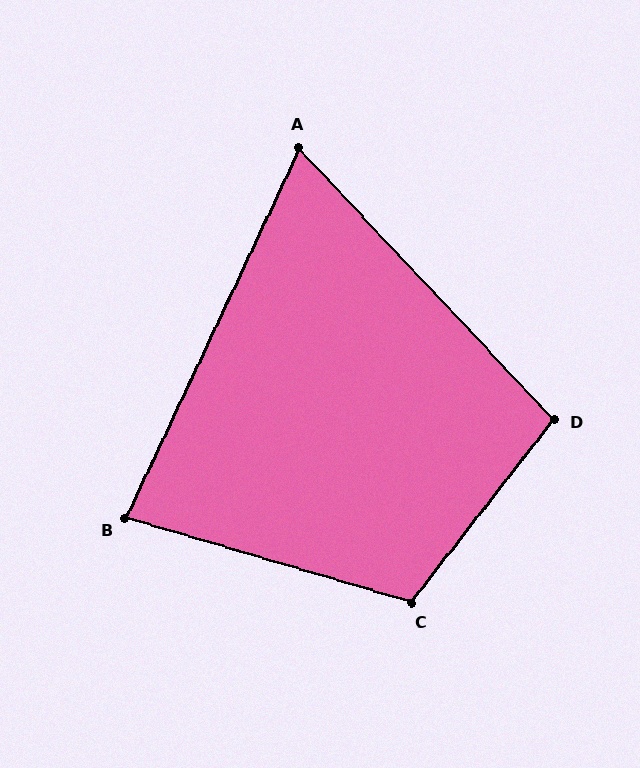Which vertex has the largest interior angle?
C, at approximately 112 degrees.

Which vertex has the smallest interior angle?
A, at approximately 68 degrees.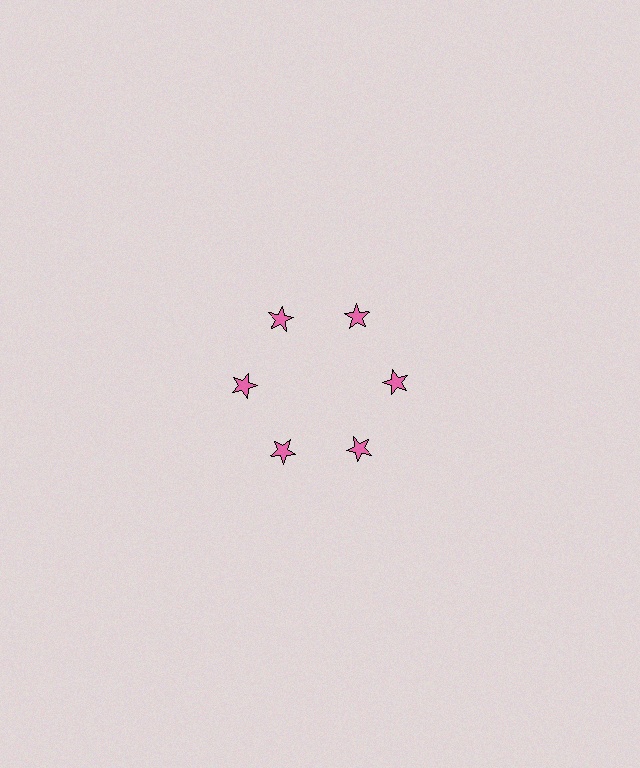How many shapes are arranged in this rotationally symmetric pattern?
There are 6 shapes, arranged in 6 groups of 1.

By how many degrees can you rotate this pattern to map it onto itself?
The pattern maps onto itself every 60 degrees of rotation.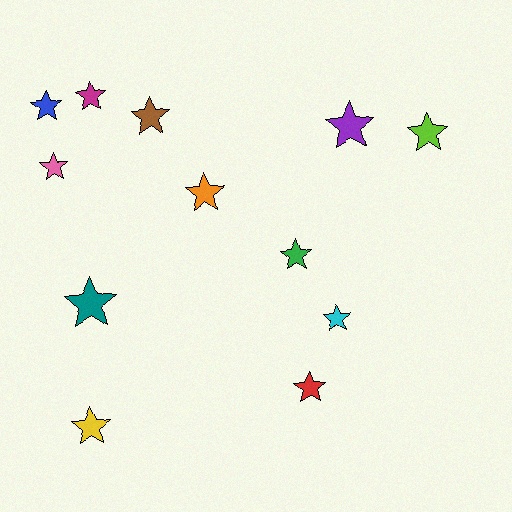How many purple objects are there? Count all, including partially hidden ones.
There is 1 purple object.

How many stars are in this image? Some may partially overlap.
There are 12 stars.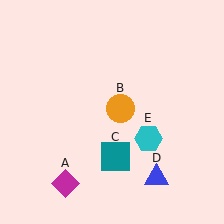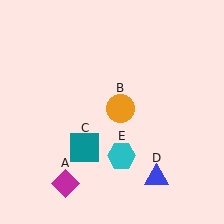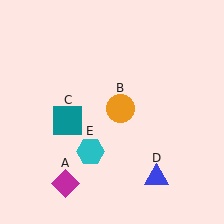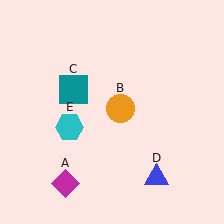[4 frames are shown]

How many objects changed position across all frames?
2 objects changed position: teal square (object C), cyan hexagon (object E).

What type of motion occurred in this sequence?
The teal square (object C), cyan hexagon (object E) rotated clockwise around the center of the scene.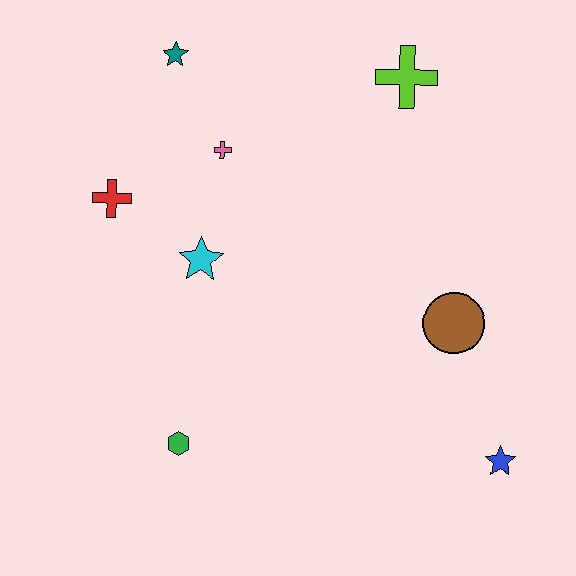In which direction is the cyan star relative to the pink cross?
The cyan star is below the pink cross.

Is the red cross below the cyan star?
No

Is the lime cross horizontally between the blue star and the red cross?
Yes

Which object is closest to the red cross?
The cyan star is closest to the red cross.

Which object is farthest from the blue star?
The teal star is farthest from the blue star.